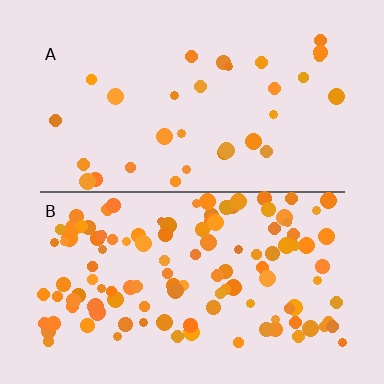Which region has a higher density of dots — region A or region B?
B (the bottom).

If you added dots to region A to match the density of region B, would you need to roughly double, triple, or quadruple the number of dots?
Approximately quadruple.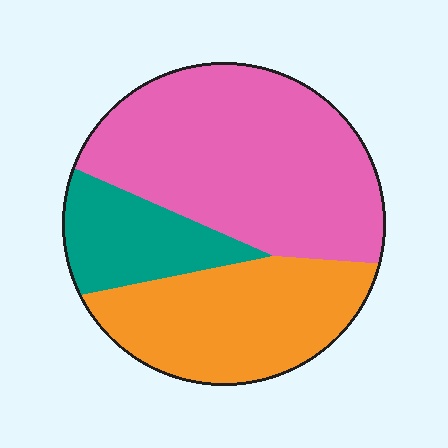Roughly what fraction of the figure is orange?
Orange covers around 30% of the figure.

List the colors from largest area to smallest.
From largest to smallest: pink, orange, teal.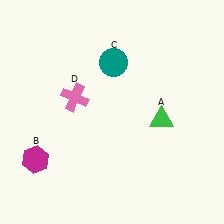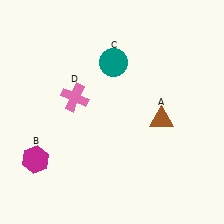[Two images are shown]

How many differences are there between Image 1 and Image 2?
There is 1 difference between the two images.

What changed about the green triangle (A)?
In Image 1, A is green. In Image 2, it changed to brown.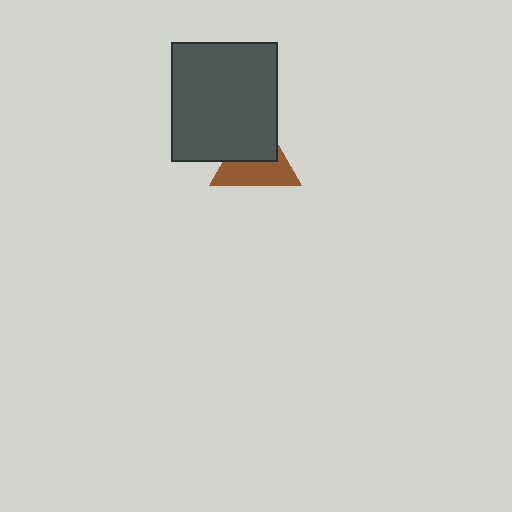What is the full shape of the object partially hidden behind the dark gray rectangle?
The partially hidden object is a brown triangle.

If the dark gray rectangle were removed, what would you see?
You would see the complete brown triangle.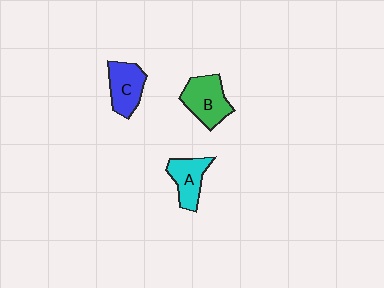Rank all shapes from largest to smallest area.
From largest to smallest: B (green), C (blue), A (cyan).